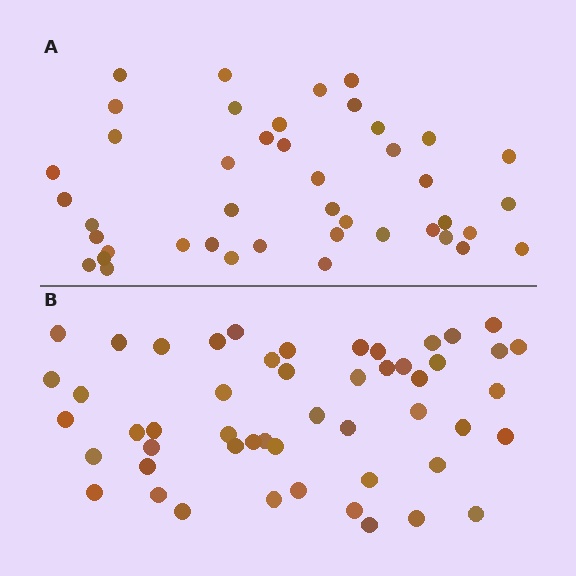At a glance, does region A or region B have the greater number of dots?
Region B (the bottom region) has more dots.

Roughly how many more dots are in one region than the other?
Region B has roughly 8 or so more dots than region A.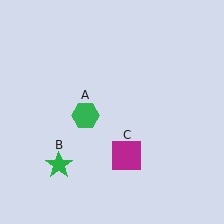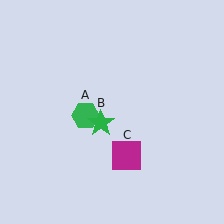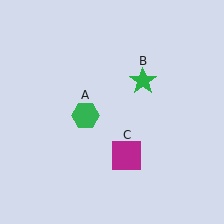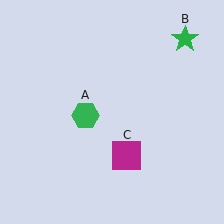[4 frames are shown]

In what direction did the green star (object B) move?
The green star (object B) moved up and to the right.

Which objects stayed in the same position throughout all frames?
Green hexagon (object A) and magenta square (object C) remained stationary.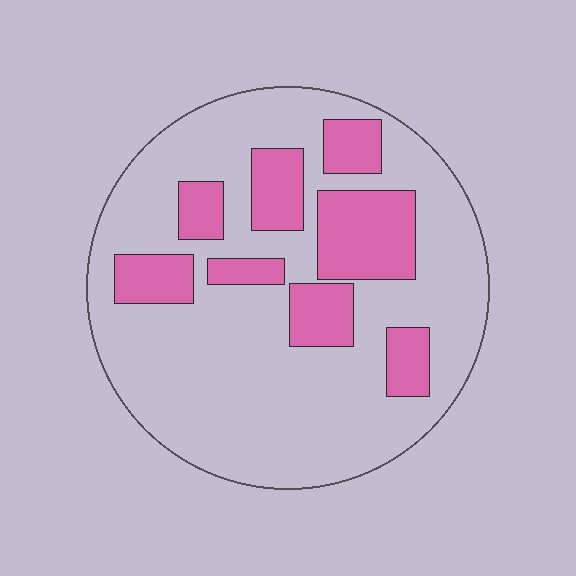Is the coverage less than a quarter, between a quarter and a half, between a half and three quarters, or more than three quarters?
Between a quarter and a half.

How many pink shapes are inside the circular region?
8.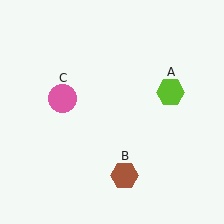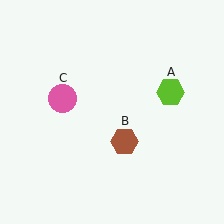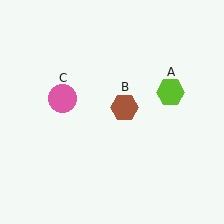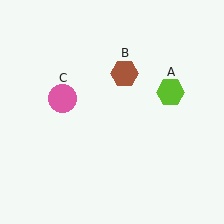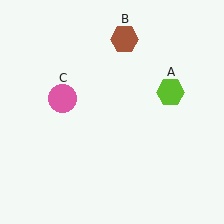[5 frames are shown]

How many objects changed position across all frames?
1 object changed position: brown hexagon (object B).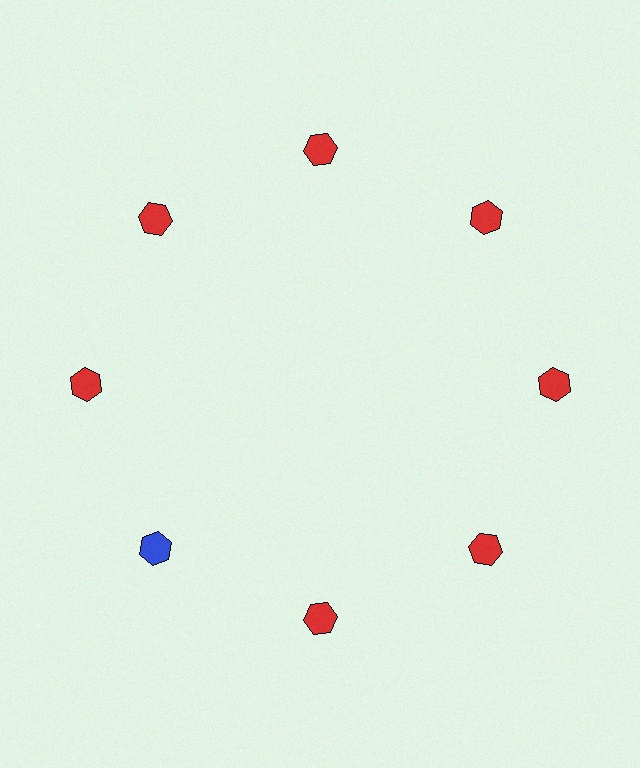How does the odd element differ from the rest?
It has a different color: blue instead of red.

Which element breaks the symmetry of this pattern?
The blue hexagon at roughly the 8 o'clock position breaks the symmetry. All other shapes are red hexagons.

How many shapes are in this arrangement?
There are 8 shapes arranged in a ring pattern.